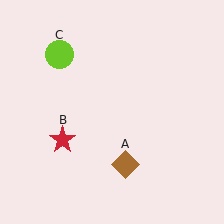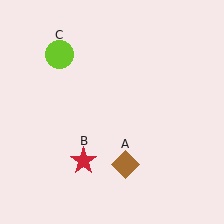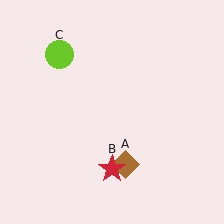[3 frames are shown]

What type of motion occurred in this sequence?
The red star (object B) rotated counterclockwise around the center of the scene.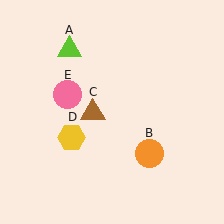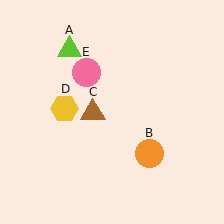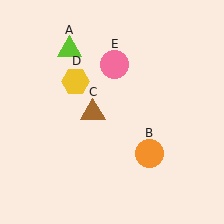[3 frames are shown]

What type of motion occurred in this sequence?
The yellow hexagon (object D), pink circle (object E) rotated clockwise around the center of the scene.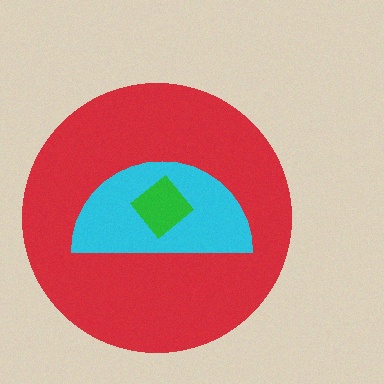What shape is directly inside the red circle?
The cyan semicircle.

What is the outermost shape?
The red circle.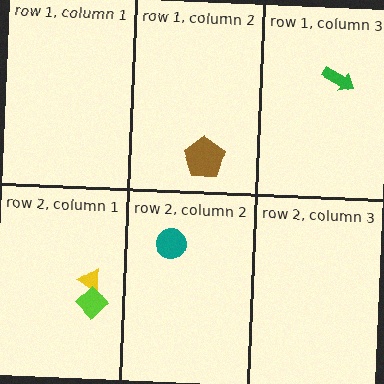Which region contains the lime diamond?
The row 2, column 1 region.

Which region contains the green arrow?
The row 1, column 3 region.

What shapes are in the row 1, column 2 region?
The brown pentagon.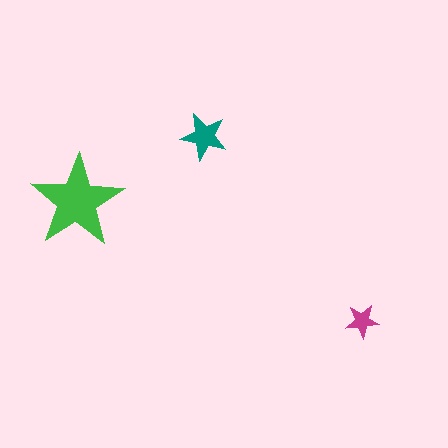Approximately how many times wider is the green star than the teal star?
About 2 times wider.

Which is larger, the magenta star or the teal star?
The teal one.